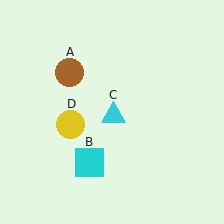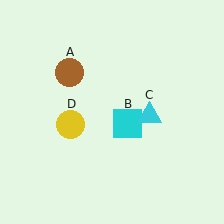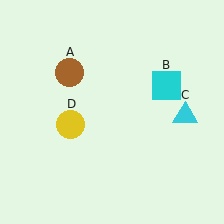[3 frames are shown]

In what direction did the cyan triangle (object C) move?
The cyan triangle (object C) moved right.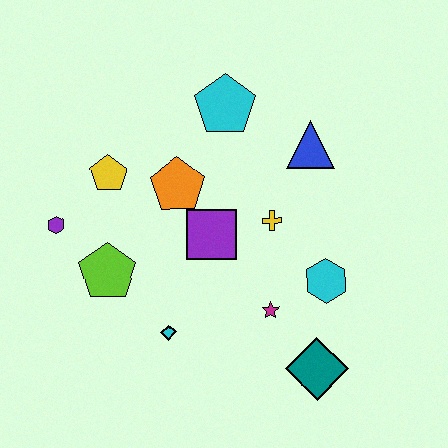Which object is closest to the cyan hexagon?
The magenta star is closest to the cyan hexagon.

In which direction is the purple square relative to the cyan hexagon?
The purple square is to the left of the cyan hexagon.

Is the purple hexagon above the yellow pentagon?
No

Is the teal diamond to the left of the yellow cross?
No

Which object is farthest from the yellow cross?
The purple hexagon is farthest from the yellow cross.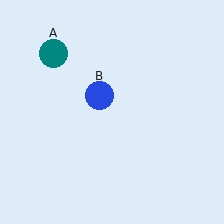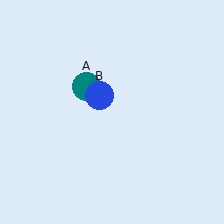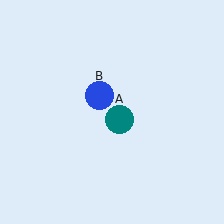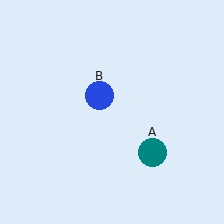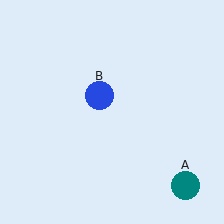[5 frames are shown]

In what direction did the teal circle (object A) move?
The teal circle (object A) moved down and to the right.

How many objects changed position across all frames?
1 object changed position: teal circle (object A).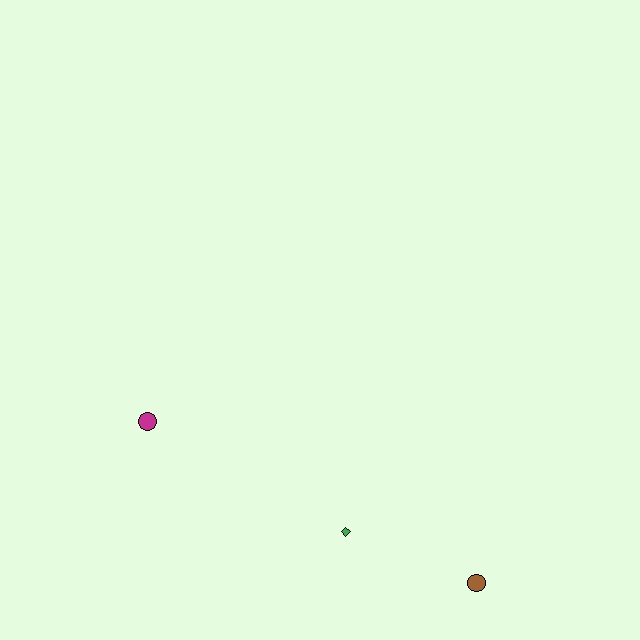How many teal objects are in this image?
There are no teal objects.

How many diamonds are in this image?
There is 1 diamond.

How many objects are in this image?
There are 3 objects.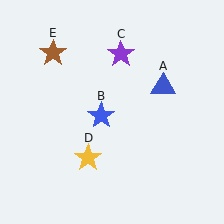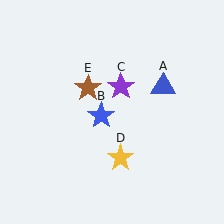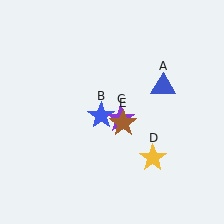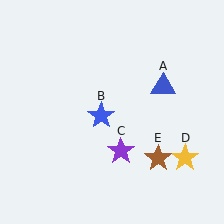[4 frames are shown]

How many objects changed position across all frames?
3 objects changed position: purple star (object C), yellow star (object D), brown star (object E).